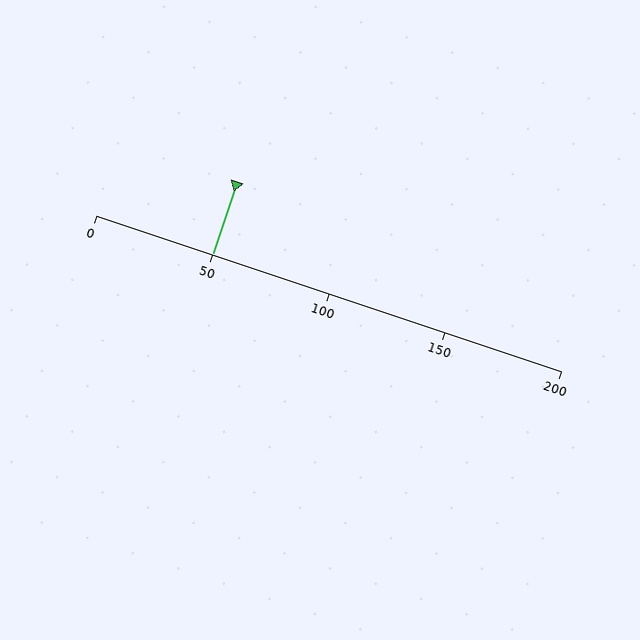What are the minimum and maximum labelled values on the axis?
The axis runs from 0 to 200.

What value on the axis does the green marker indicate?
The marker indicates approximately 50.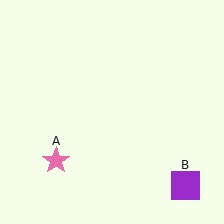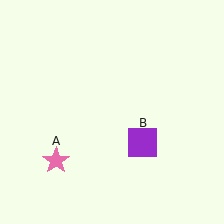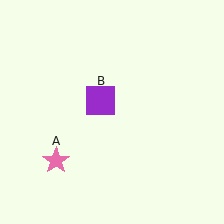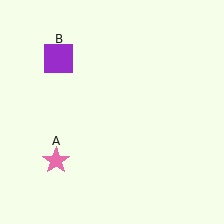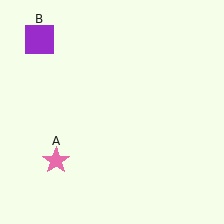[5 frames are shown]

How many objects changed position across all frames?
1 object changed position: purple square (object B).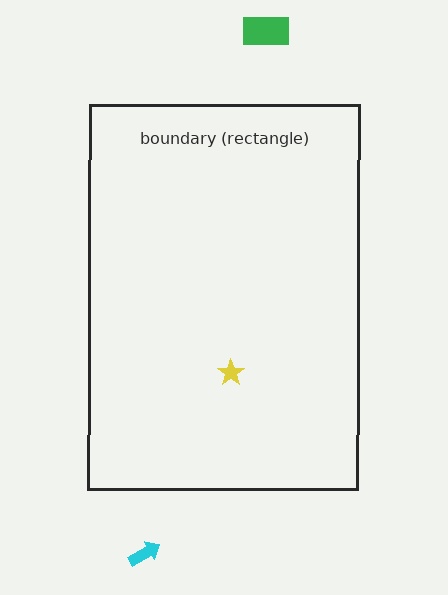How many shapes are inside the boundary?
1 inside, 2 outside.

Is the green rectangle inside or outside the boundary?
Outside.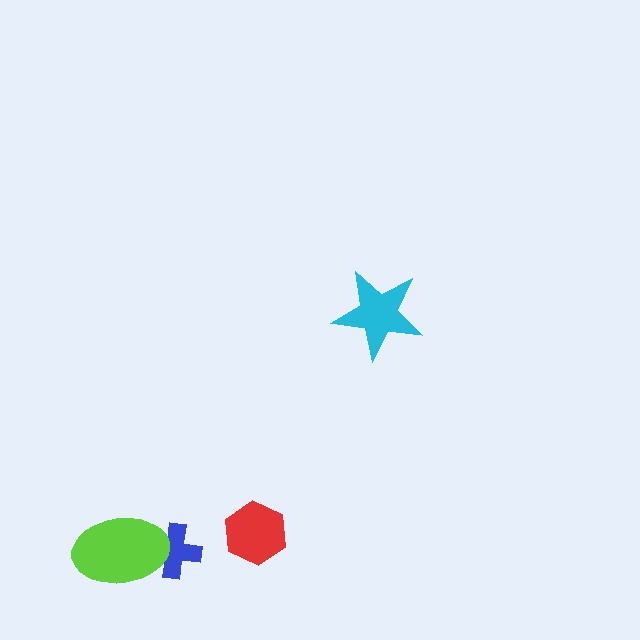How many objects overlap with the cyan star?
0 objects overlap with the cyan star.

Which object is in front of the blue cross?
The lime ellipse is in front of the blue cross.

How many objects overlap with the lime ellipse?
1 object overlaps with the lime ellipse.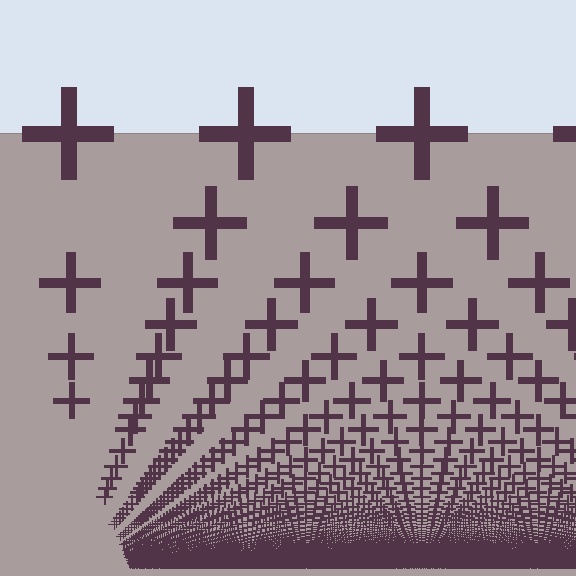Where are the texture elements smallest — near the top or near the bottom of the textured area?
Near the bottom.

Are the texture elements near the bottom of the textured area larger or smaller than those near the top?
Smaller. The gradient is inverted — elements near the bottom are smaller and denser.